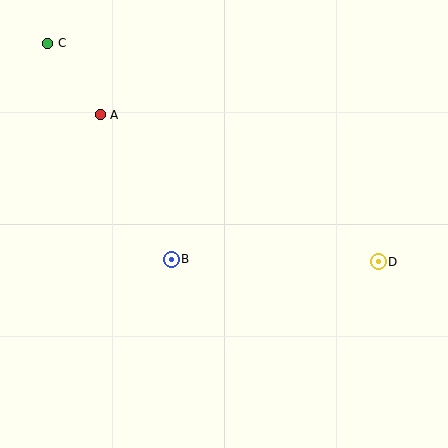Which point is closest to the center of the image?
Point B at (171, 259) is closest to the center.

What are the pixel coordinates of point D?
Point D is at (378, 262).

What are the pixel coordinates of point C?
Point C is at (48, 43).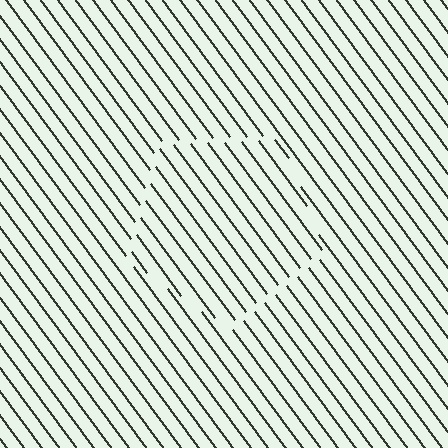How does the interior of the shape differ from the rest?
The interior of the shape contains the same grating, shifted by half a period — the contour is defined by the phase discontinuity where line-ends from the inner and outer gratings abut.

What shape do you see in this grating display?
An illusory pentagon. The interior of the shape contains the same grating, shifted by half a period — the contour is defined by the phase discontinuity where line-ends from the inner and outer gratings abut.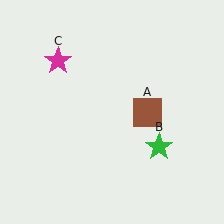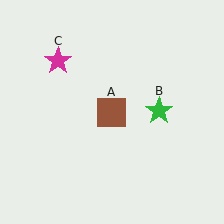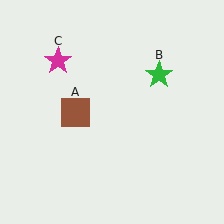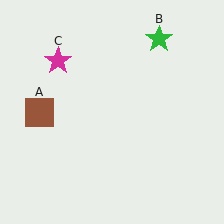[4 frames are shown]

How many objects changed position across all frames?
2 objects changed position: brown square (object A), green star (object B).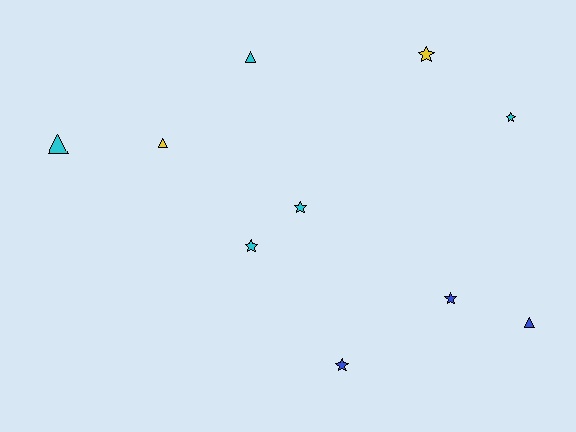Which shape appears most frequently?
Star, with 6 objects.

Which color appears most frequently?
Cyan, with 5 objects.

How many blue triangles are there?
There is 1 blue triangle.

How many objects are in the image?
There are 10 objects.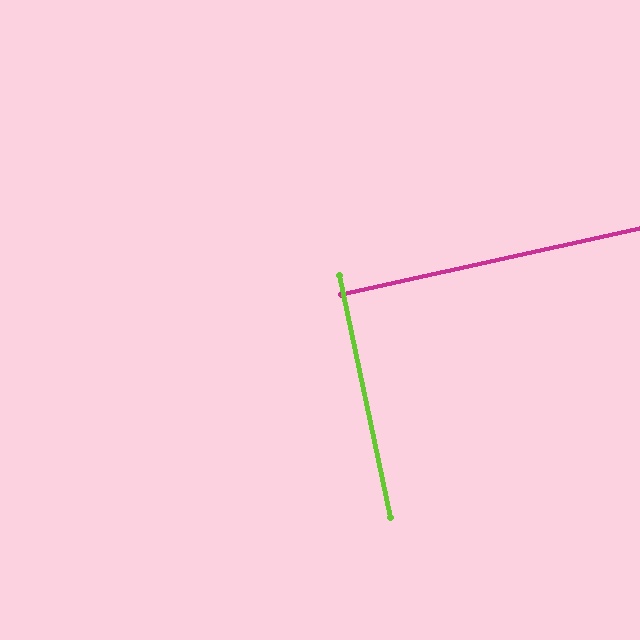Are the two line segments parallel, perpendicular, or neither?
Perpendicular — they meet at approximately 89°.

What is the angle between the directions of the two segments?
Approximately 89 degrees.